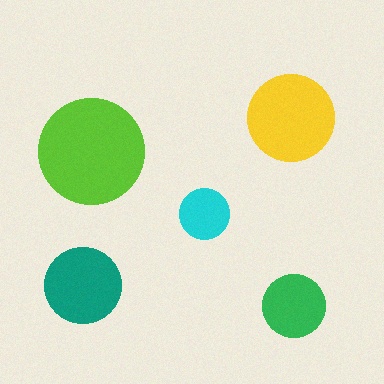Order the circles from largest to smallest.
the lime one, the yellow one, the teal one, the green one, the cyan one.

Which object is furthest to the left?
The teal circle is leftmost.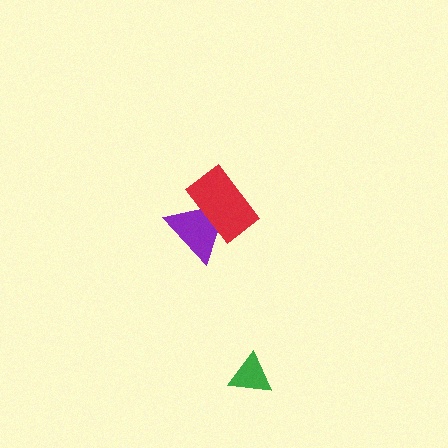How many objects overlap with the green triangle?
0 objects overlap with the green triangle.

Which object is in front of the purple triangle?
The red rectangle is in front of the purple triangle.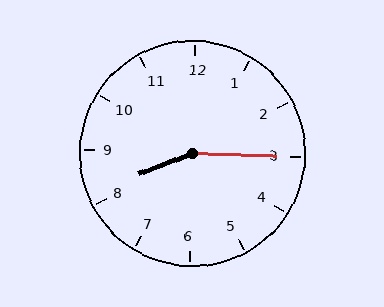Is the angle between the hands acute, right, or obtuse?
It is obtuse.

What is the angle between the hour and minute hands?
Approximately 158 degrees.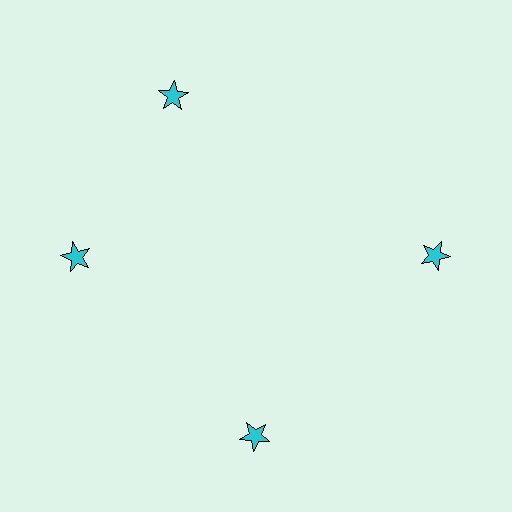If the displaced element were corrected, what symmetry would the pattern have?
It would have 4-fold rotational symmetry — the pattern would map onto itself every 90 degrees.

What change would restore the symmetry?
The symmetry would be restored by rotating it back into even spacing with its neighbors so that all 4 stars sit at equal angles and equal distance from the center.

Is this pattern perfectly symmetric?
No. The 4 cyan stars are arranged in a ring, but one element near the 12 o'clock position is rotated out of alignment along the ring, breaking the 4-fold rotational symmetry.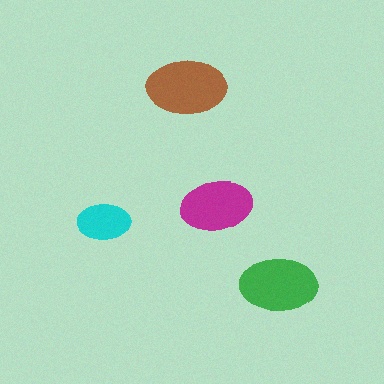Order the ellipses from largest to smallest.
the brown one, the green one, the magenta one, the cyan one.